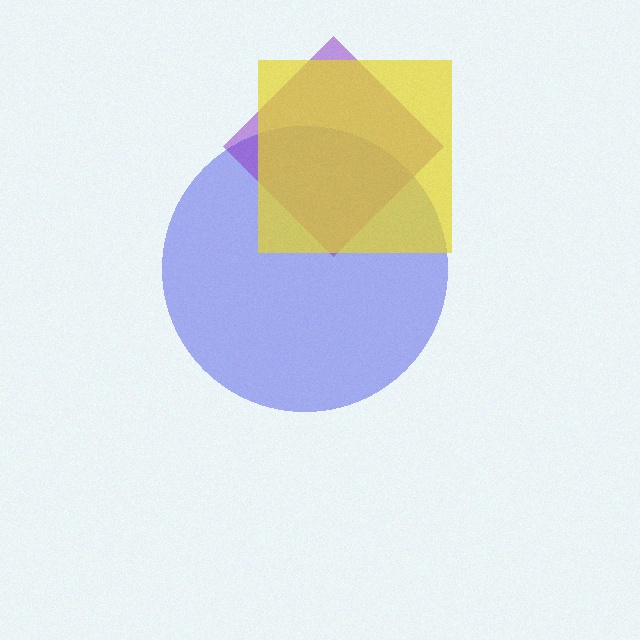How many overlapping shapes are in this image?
There are 3 overlapping shapes in the image.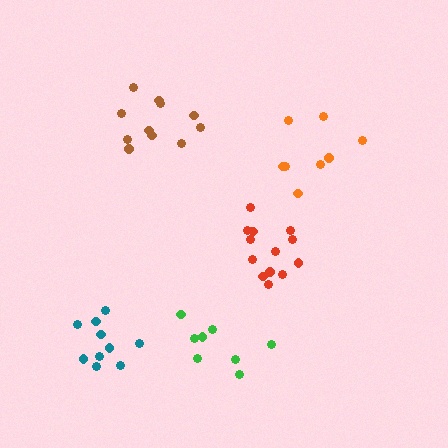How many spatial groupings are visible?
There are 5 spatial groupings.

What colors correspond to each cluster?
The clusters are colored: orange, brown, red, teal, green.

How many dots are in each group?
Group 1: 8 dots, Group 2: 11 dots, Group 3: 13 dots, Group 4: 10 dots, Group 5: 8 dots (50 total).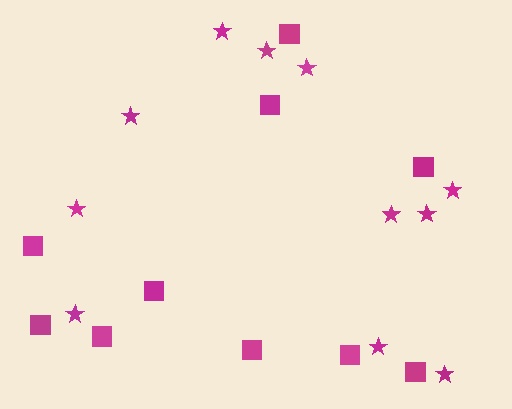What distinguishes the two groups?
There are 2 groups: one group of squares (10) and one group of stars (11).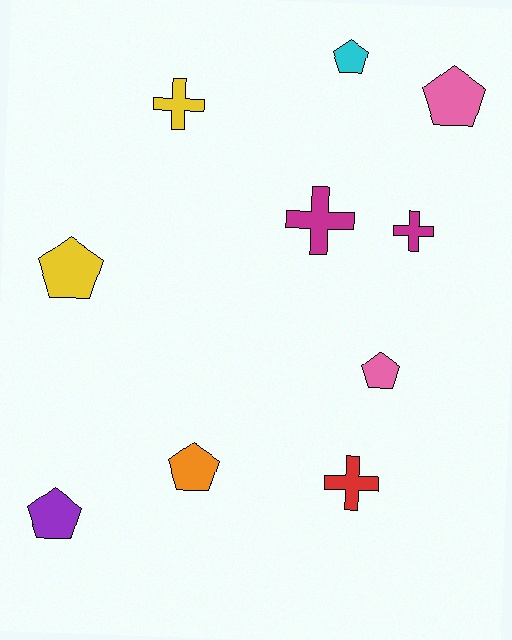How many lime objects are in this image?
There are no lime objects.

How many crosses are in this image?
There are 4 crosses.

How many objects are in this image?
There are 10 objects.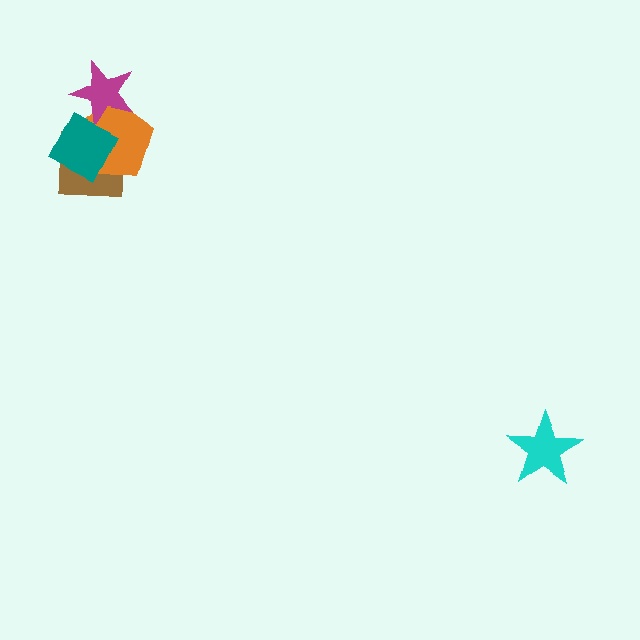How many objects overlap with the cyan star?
0 objects overlap with the cyan star.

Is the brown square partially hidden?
Yes, it is partially covered by another shape.